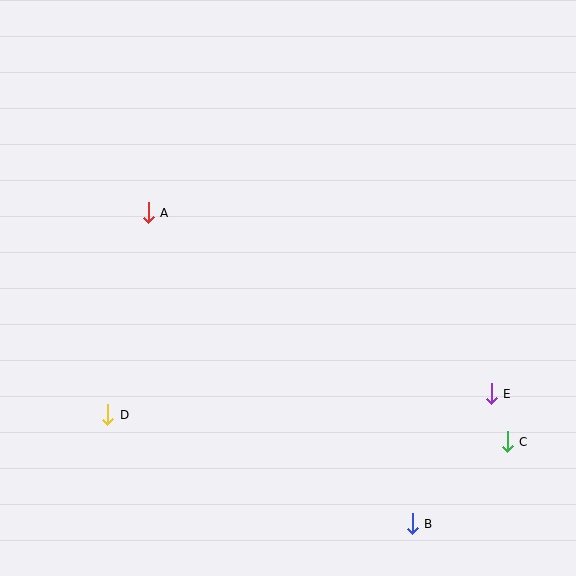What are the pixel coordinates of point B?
Point B is at (412, 524).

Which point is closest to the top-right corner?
Point E is closest to the top-right corner.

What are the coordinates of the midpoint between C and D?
The midpoint between C and D is at (308, 428).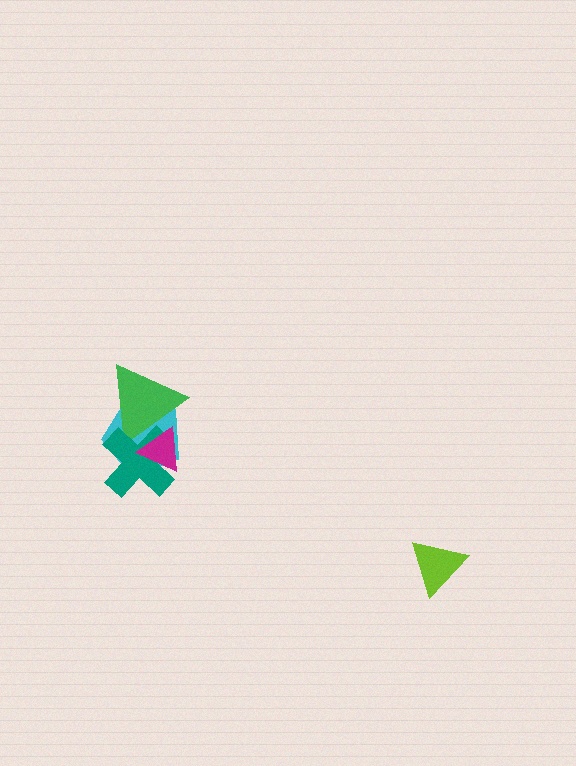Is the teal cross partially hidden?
Yes, it is partially covered by another shape.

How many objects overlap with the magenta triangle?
3 objects overlap with the magenta triangle.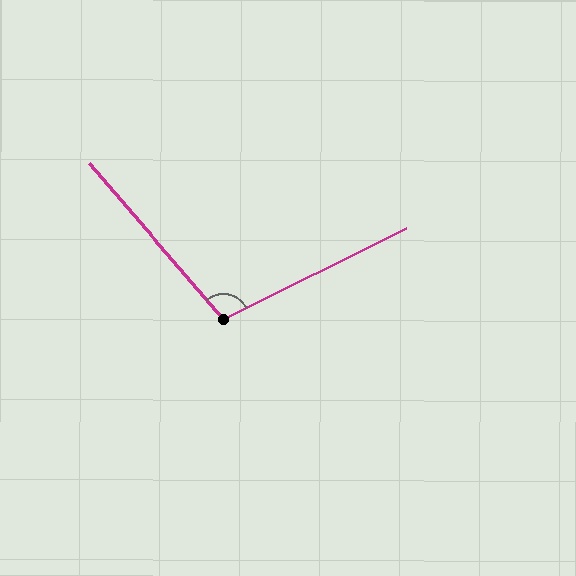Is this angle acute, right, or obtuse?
It is obtuse.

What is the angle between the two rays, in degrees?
Approximately 104 degrees.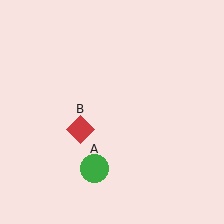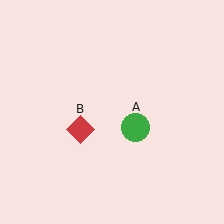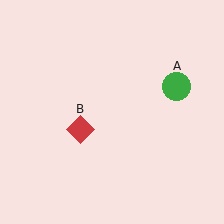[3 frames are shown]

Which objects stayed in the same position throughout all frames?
Red diamond (object B) remained stationary.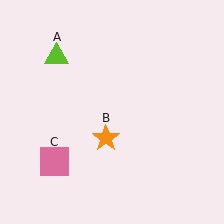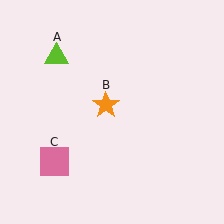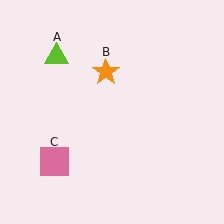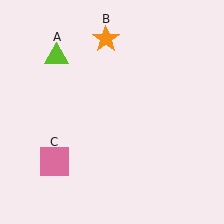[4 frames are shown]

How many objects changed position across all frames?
1 object changed position: orange star (object B).